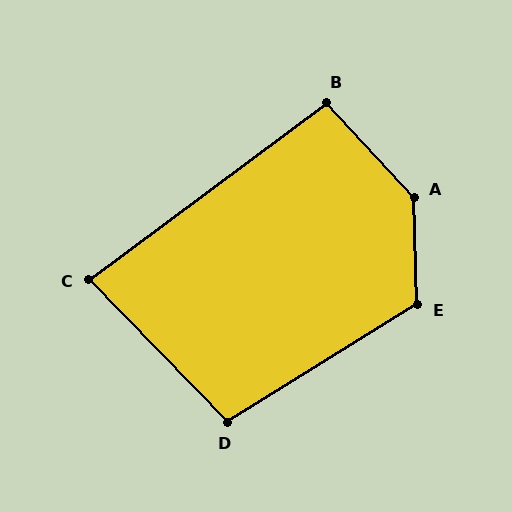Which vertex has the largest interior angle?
A, at approximately 139 degrees.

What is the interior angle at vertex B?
Approximately 96 degrees (obtuse).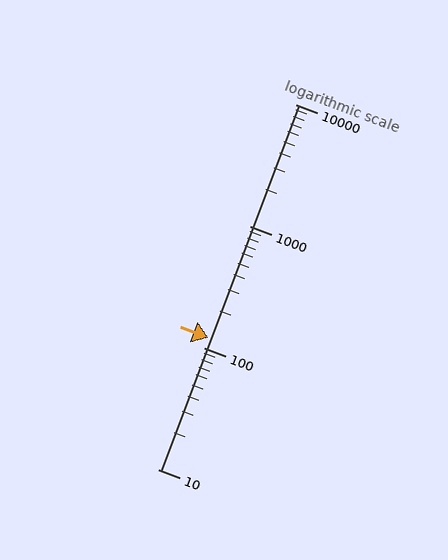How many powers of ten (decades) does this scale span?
The scale spans 3 decades, from 10 to 10000.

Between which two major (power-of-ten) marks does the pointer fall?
The pointer is between 100 and 1000.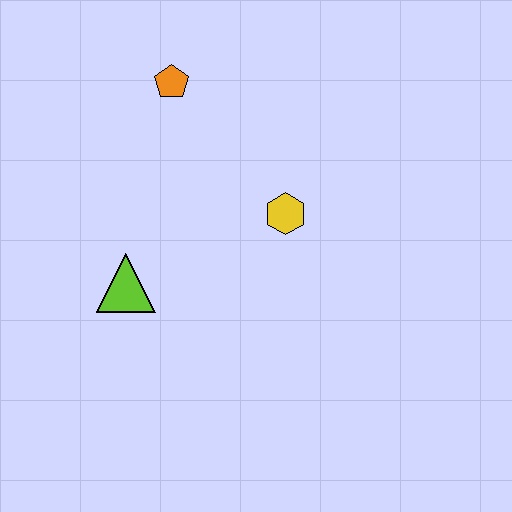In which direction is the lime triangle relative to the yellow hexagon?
The lime triangle is to the left of the yellow hexagon.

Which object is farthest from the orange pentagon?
The lime triangle is farthest from the orange pentagon.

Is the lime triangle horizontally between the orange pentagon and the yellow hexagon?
No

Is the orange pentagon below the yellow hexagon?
No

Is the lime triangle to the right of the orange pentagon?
No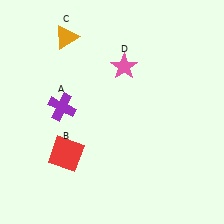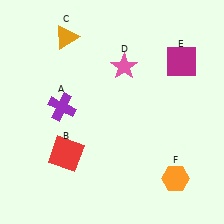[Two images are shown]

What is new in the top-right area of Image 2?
A magenta square (E) was added in the top-right area of Image 2.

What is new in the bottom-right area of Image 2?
An orange hexagon (F) was added in the bottom-right area of Image 2.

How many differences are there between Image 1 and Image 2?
There are 2 differences between the two images.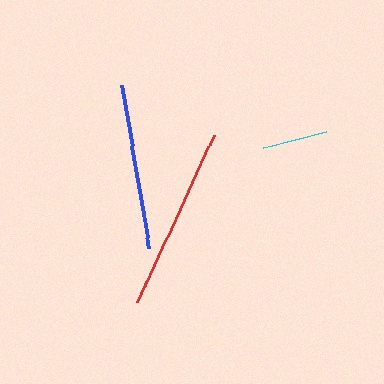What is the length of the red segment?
The red segment is approximately 184 pixels long.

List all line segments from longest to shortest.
From longest to shortest: red, blue, cyan.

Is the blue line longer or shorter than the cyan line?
The blue line is longer than the cyan line.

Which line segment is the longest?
The red line is the longest at approximately 184 pixels.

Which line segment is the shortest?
The cyan line is the shortest at approximately 64 pixels.